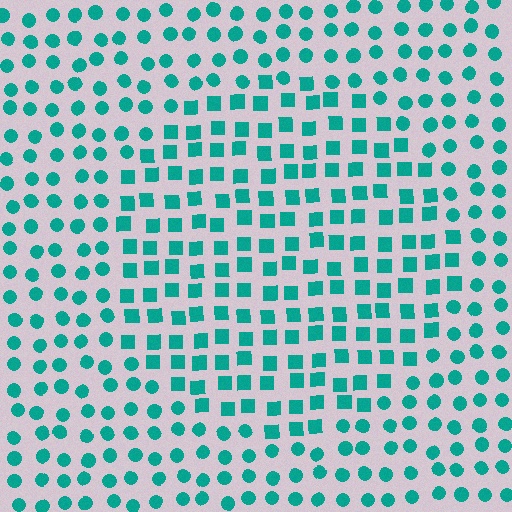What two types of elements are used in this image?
The image uses squares inside the circle region and circles outside it.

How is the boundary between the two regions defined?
The boundary is defined by a change in element shape: squares inside vs. circles outside. All elements share the same color and spacing.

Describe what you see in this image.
The image is filled with small teal elements arranged in a uniform grid. A circle-shaped region contains squares, while the surrounding area contains circles. The boundary is defined purely by the change in element shape.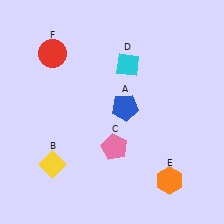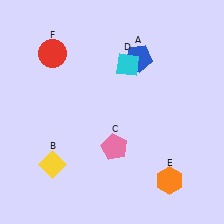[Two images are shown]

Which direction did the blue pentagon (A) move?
The blue pentagon (A) moved up.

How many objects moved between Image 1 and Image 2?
1 object moved between the two images.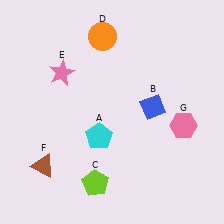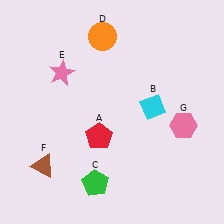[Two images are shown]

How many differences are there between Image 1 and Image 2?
There are 3 differences between the two images.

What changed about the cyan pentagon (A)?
In Image 1, A is cyan. In Image 2, it changed to red.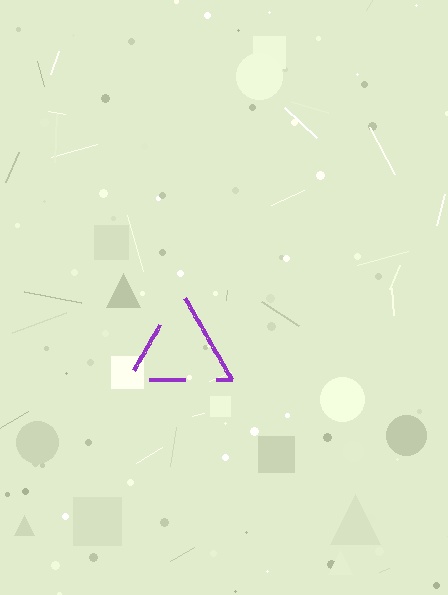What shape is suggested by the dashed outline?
The dashed outline suggests a triangle.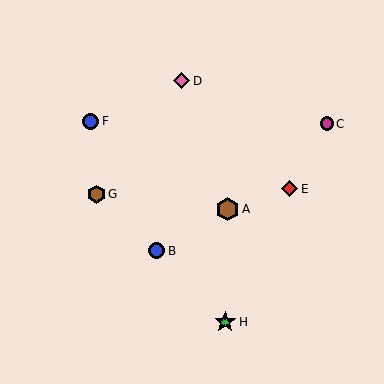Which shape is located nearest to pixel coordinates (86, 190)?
The brown hexagon (labeled G) at (96, 194) is nearest to that location.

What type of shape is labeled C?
Shape C is a magenta circle.